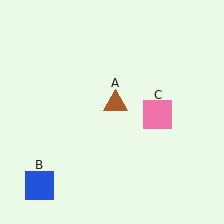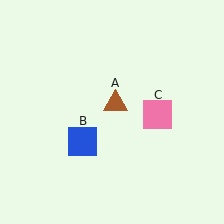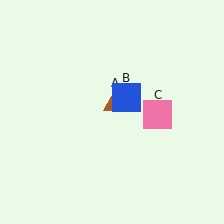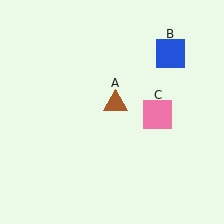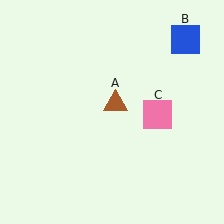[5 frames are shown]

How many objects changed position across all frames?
1 object changed position: blue square (object B).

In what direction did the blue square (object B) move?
The blue square (object B) moved up and to the right.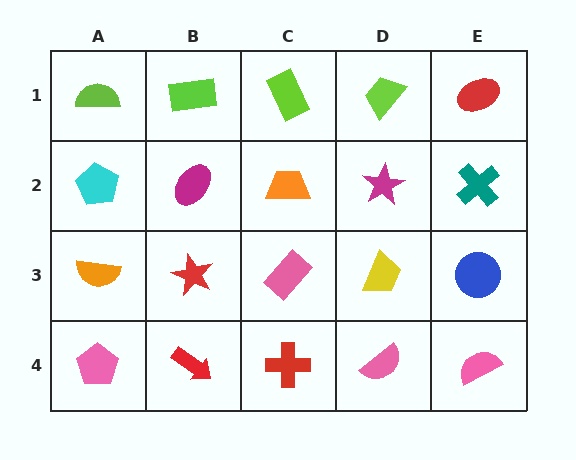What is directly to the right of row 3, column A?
A red star.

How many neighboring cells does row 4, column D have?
3.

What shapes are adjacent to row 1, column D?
A magenta star (row 2, column D), a lime rectangle (row 1, column C), a red ellipse (row 1, column E).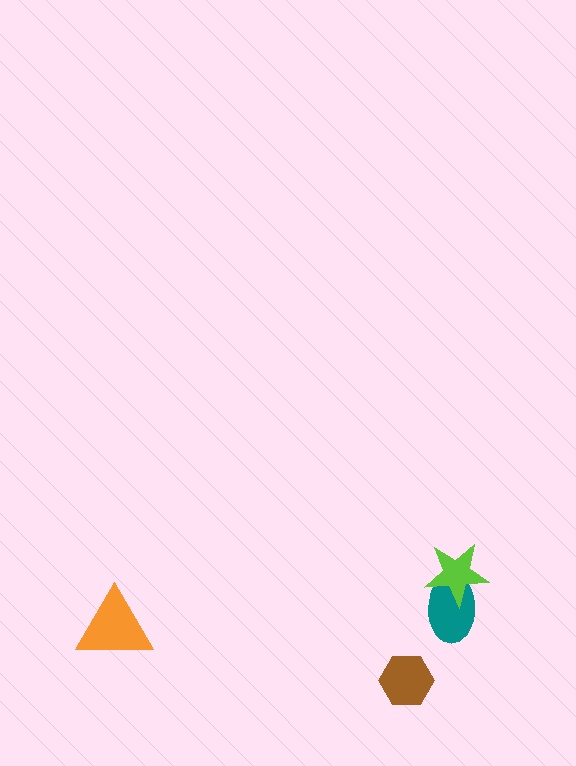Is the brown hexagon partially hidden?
No, no other shape covers it.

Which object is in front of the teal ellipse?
The lime star is in front of the teal ellipse.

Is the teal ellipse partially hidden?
Yes, it is partially covered by another shape.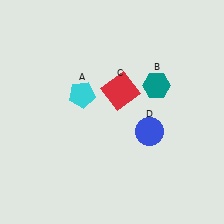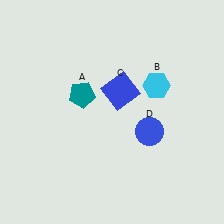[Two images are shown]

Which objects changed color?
A changed from cyan to teal. B changed from teal to cyan. C changed from red to blue.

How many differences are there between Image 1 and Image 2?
There are 3 differences between the two images.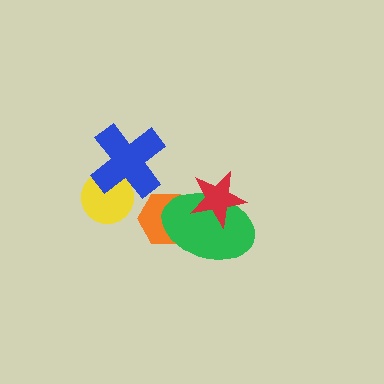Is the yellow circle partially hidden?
Yes, it is partially covered by another shape.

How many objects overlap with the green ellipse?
2 objects overlap with the green ellipse.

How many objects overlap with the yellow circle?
1 object overlaps with the yellow circle.